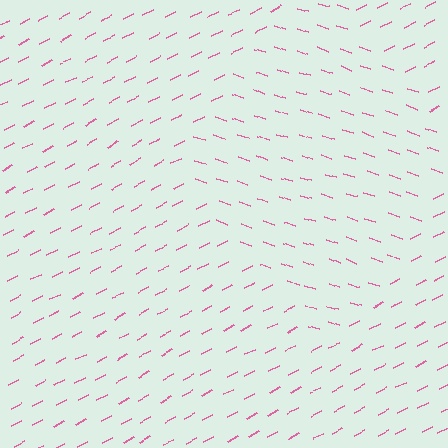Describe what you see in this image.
The image is filled with small pink line segments. A diamond region in the image has lines oriented differently from the surrounding lines, creating a visible texture boundary.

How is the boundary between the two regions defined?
The boundary is defined purely by a change in line orientation (approximately 45 degrees difference). All lines are the same color and thickness.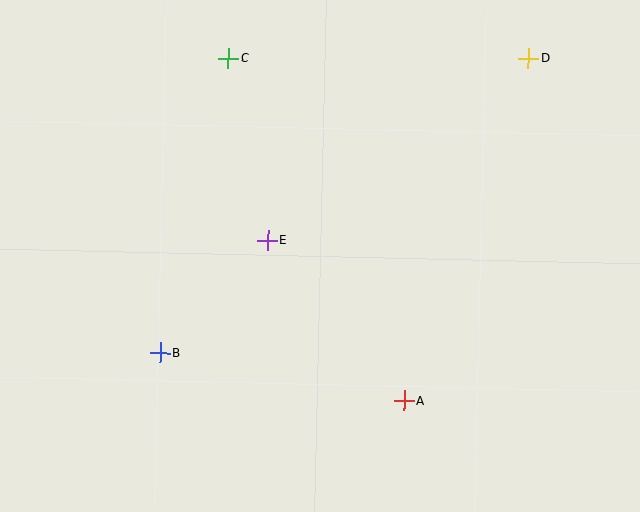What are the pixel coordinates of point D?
Point D is at (529, 58).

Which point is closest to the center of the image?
Point E at (268, 240) is closest to the center.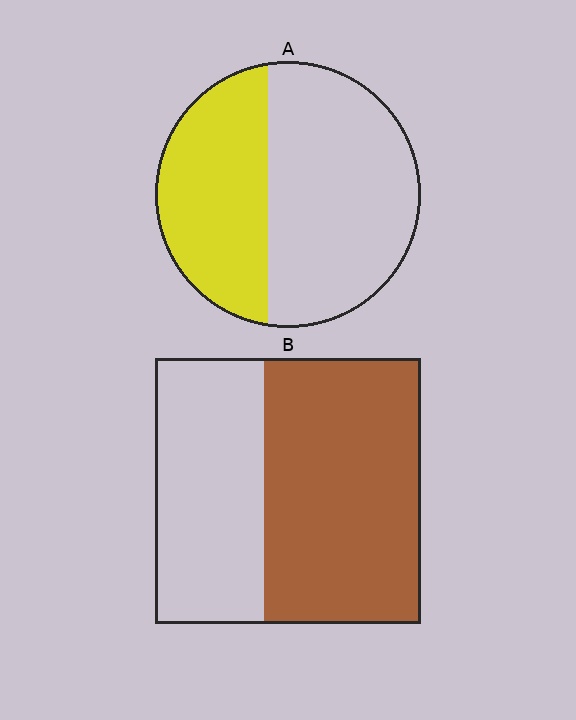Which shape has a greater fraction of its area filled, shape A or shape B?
Shape B.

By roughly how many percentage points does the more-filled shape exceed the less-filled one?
By roughly 20 percentage points (B over A).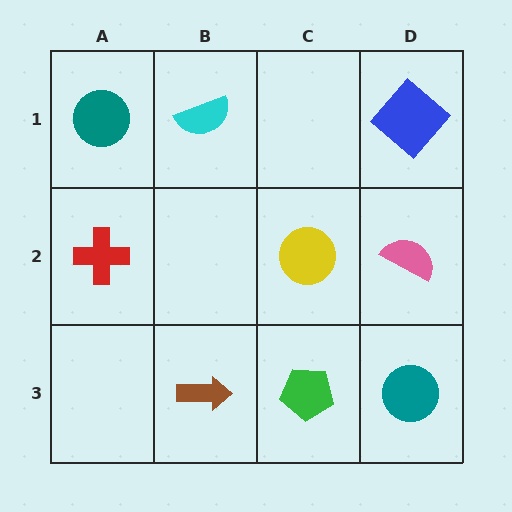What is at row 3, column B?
A brown arrow.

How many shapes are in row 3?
3 shapes.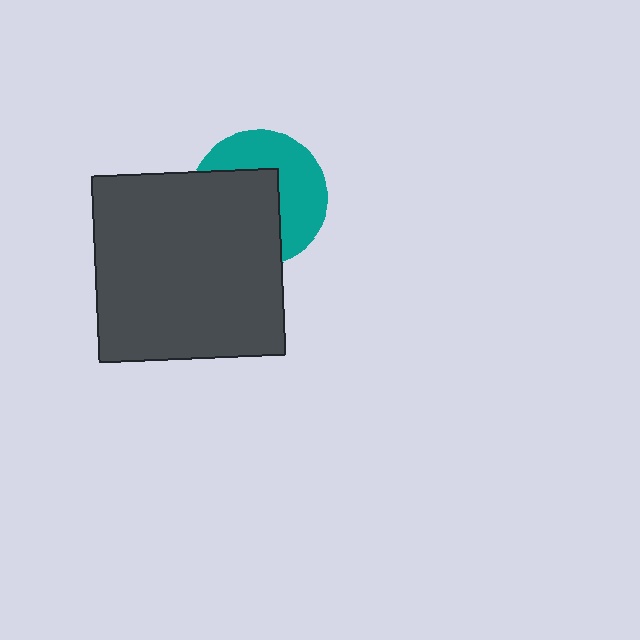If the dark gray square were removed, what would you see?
You would see the complete teal circle.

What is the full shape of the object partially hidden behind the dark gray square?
The partially hidden object is a teal circle.